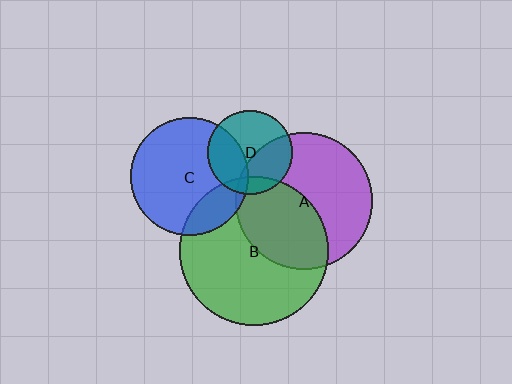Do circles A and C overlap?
Yes.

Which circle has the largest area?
Circle B (green).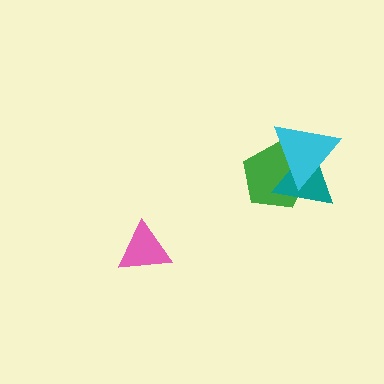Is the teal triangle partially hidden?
Yes, it is partially covered by another shape.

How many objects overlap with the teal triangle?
2 objects overlap with the teal triangle.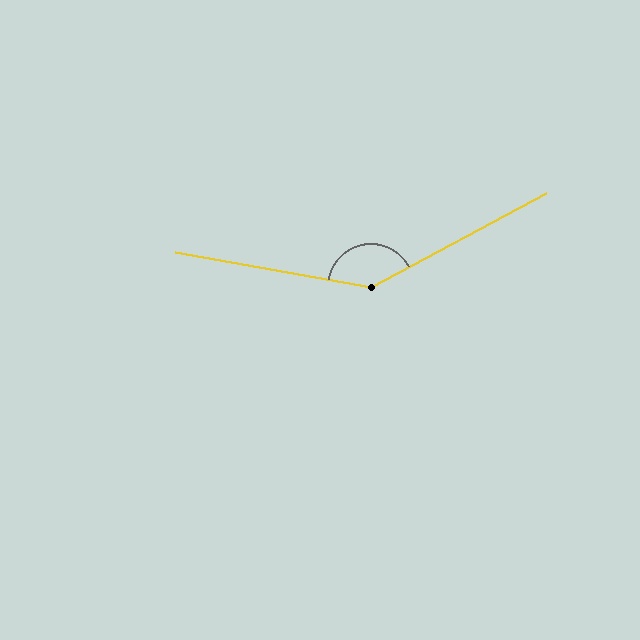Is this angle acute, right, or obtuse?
It is obtuse.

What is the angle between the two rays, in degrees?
Approximately 141 degrees.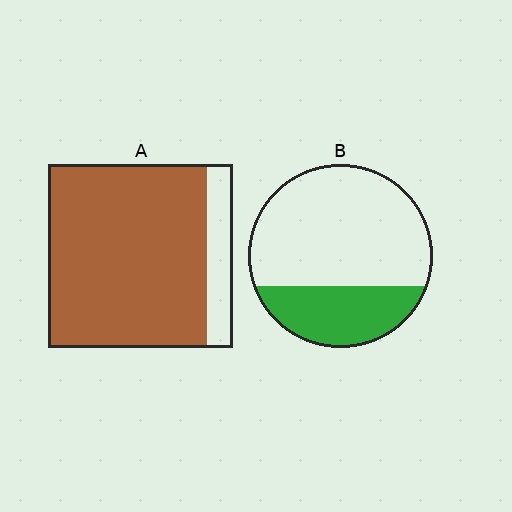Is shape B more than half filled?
No.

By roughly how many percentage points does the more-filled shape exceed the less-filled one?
By roughly 55 percentage points (A over B).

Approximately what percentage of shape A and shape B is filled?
A is approximately 85% and B is approximately 30%.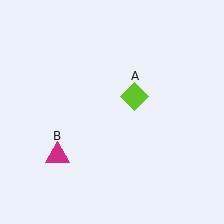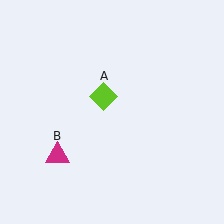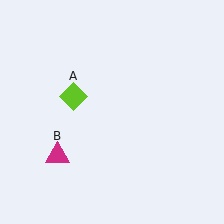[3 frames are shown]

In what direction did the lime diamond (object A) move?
The lime diamond (object A) moved left.